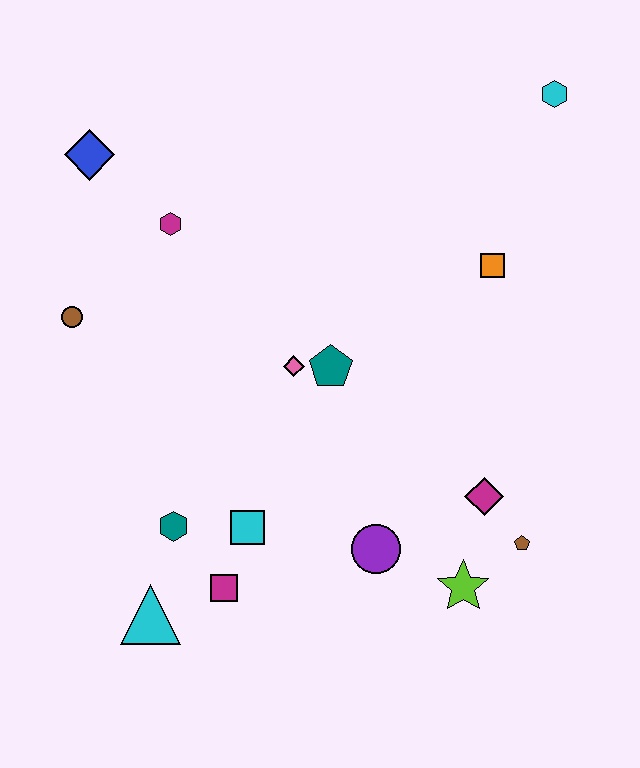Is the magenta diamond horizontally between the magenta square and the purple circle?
No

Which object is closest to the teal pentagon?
The pink diamond is closest to the teal pentagon.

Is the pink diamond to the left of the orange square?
Yes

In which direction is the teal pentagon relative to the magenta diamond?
The teal pentagon is to the left of the magenta diamond.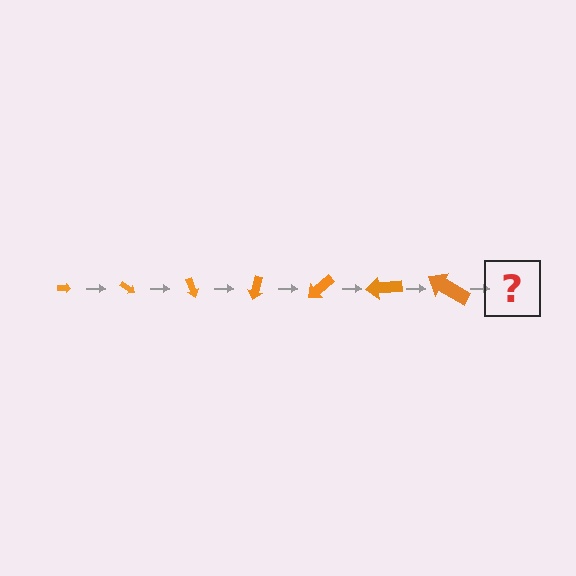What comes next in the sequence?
The next element should be an arrow, larger than the previous one and rotated 245 degrees from the start.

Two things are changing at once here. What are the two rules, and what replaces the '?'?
The two rules are that the arrow grows larger each step and it rotates 35 degrees each step. The '?' should be an arrow, larger than the previous one and rotated 245 degrees from the start.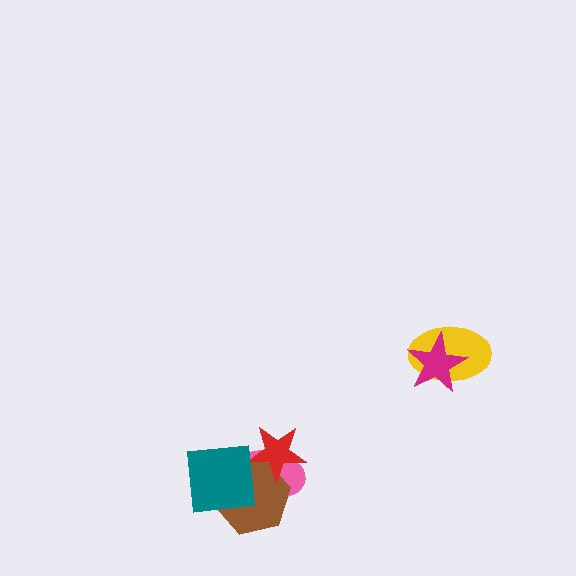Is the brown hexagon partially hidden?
Yes, it is partially covered by another shape.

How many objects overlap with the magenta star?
1 object overlaps with the magenta star.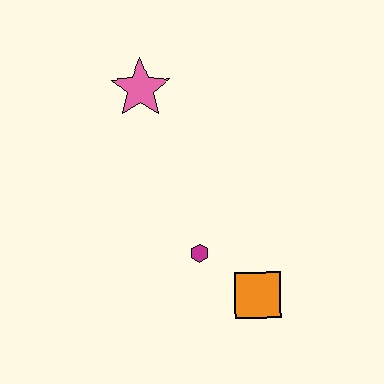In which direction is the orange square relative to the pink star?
The orange square is below the pink star.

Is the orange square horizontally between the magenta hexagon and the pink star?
No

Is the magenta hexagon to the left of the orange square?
Yes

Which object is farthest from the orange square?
The pink star is farthest from the orange square.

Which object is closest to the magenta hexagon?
The orange square is closest to the magenta hexagon.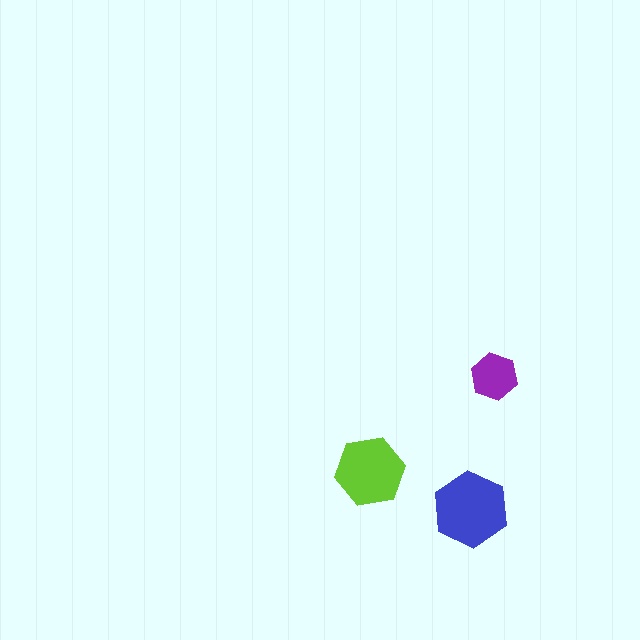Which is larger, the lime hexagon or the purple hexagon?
The lime one.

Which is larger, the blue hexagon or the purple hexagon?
The blue one.